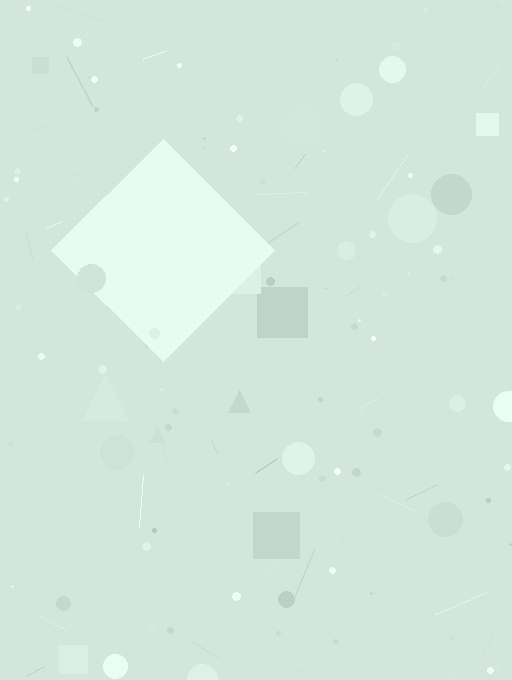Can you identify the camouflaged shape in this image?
The camouflaged shape is a diamond.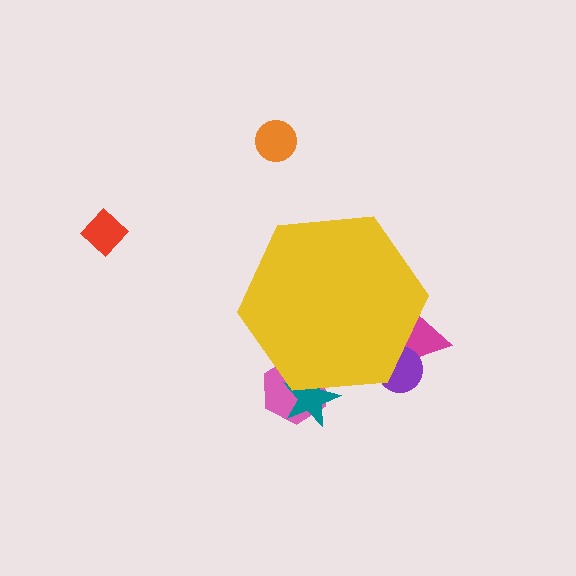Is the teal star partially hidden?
Yes, the teal star is partially hidden behind the yellow hexagon.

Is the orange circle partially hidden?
No, the orange circle is fully visible.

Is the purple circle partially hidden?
Yes, the purple circle is partially hidden behind the yellow hexagon.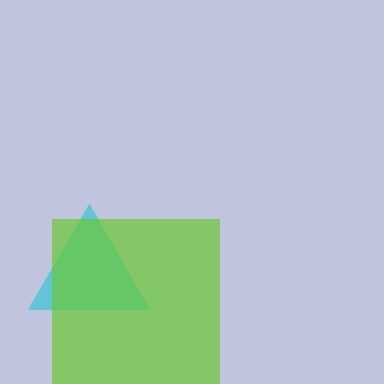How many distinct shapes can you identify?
There are 2 distinct shapes: a cyan triangle, a lime square.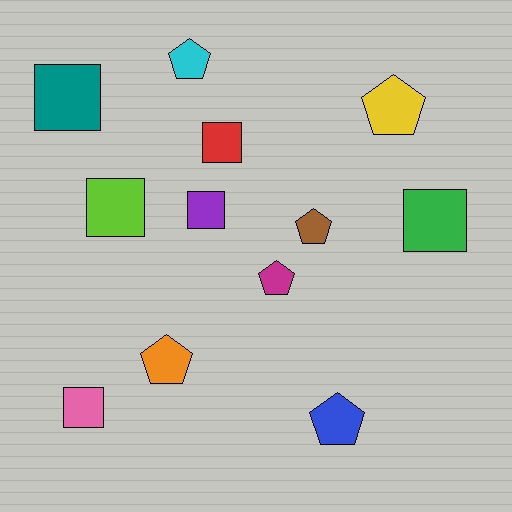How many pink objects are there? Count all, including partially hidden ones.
There is 1 pink object.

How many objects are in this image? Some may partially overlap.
There are 12 objects.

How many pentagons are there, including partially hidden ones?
There are 6 pentagons.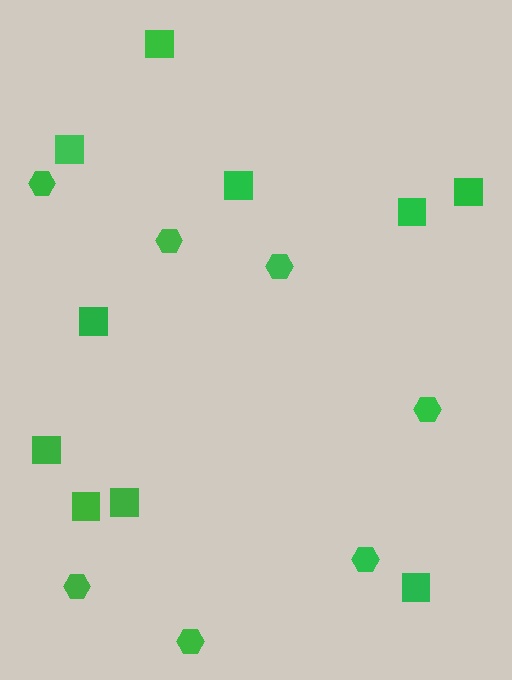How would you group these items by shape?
There are 2 groups: one group of squares (10) and one group of hexagons (7).